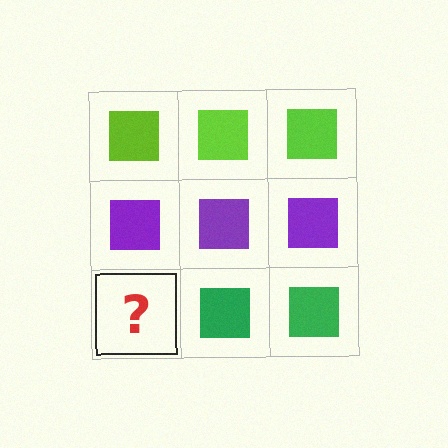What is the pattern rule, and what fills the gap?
The rule is that each row has a consistent color. The gap should be filled with a green square.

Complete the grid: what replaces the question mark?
The question mark should be replaced with a green square.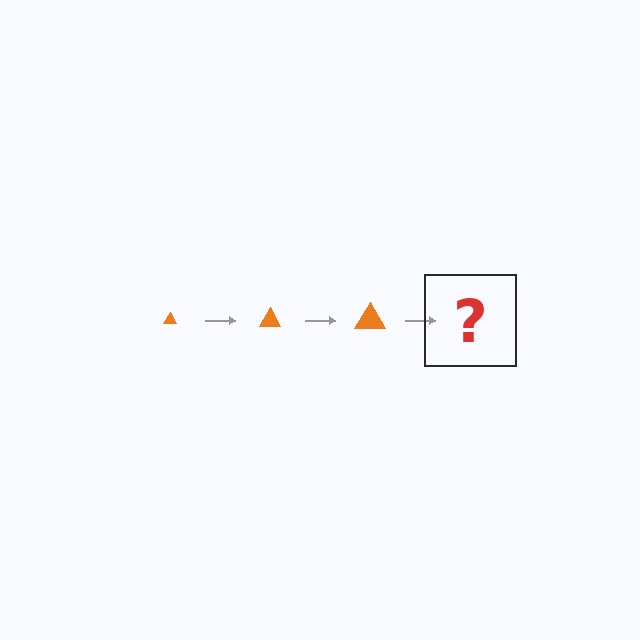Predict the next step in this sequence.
The next step is an orange triangle, larger than the previous one.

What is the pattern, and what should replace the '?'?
The pattern is that the triangle gets progressively larger each step. The '?' should be an orange triangle, larger than the previous one.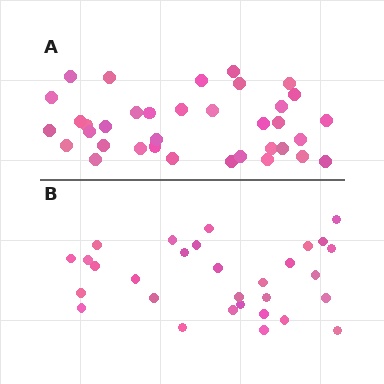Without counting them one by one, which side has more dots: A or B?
Region A (the top region) has more dots.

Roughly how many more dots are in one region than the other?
Region A has about 6 more dots than region B.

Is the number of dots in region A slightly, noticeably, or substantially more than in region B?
Region A has only slightly more — the two regions are fairly close. The ratio is roughly 1.2 to 1.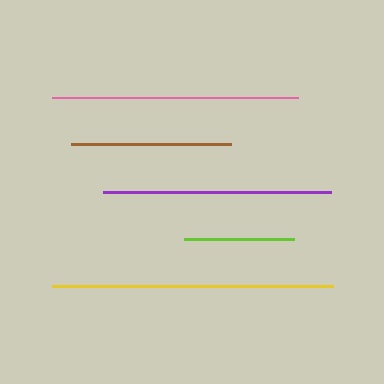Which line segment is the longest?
The yellow line is the longest at approximately 281 pixels.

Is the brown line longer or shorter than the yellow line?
The yellow line is longer than the brown line.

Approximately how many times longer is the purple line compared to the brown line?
The purple line is approximately 1.4 times the length of the brown line.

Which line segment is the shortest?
The lime line is the shortest at approximately 110 pixels.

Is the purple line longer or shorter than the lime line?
The purple line is longer than the lime line.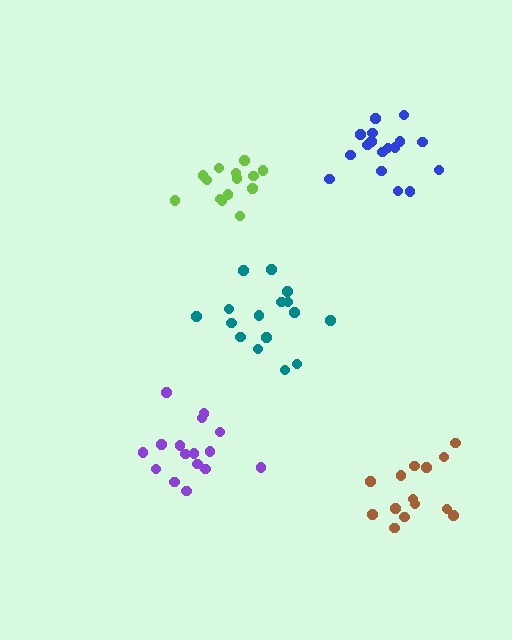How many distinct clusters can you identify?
There are 5 distinct clusters.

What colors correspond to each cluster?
The clusters are colored: blue, teal, lime, brown, purple.